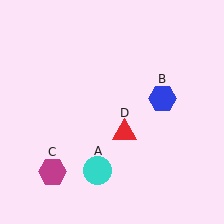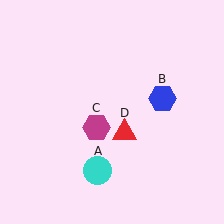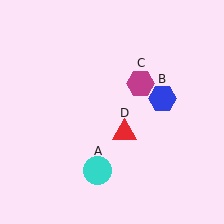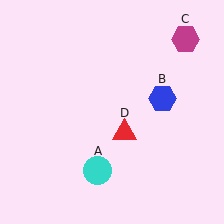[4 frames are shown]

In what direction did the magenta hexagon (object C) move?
The magenta hexagon (object C) moved up and to the right.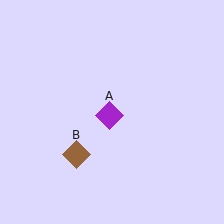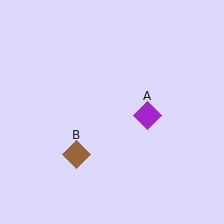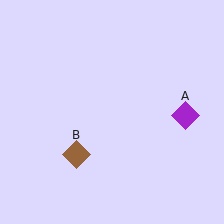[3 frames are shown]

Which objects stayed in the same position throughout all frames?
Brown diamond (object B) remained stationary.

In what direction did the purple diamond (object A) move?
The purple diamond (object A) moved right.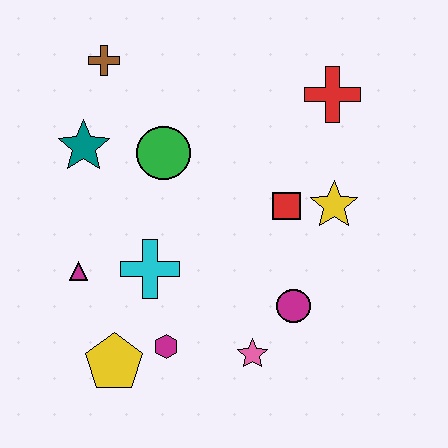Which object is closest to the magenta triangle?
The cyan cross is closest to the magenta triangle.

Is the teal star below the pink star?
No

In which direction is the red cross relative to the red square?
The red cross is above the red square.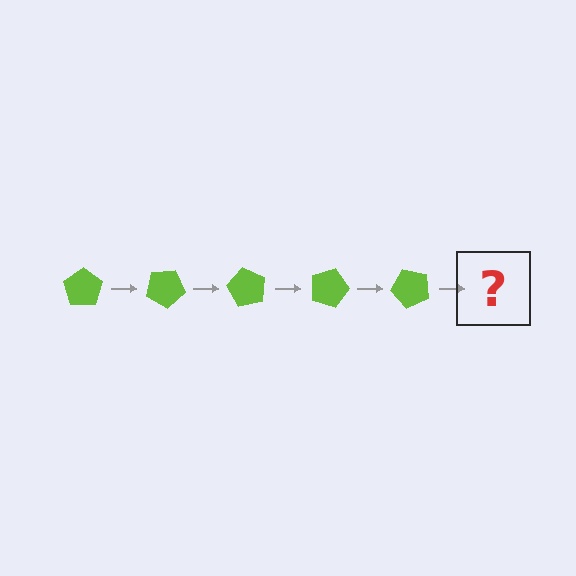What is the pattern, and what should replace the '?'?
The pattern is that the pentagon rotates 30 degrees each step. The '?' should be a lime pentagon rotated 150 degrees.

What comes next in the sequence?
The next element should be a lime pentagon rotated 150 degrees.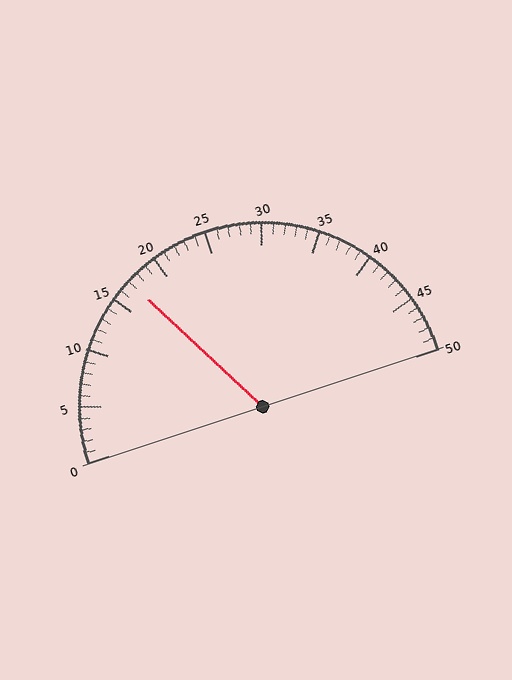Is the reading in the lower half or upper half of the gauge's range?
The reading is in the lower half of the range (0 to 50).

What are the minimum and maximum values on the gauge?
The gauge ranges from 0 to 50.